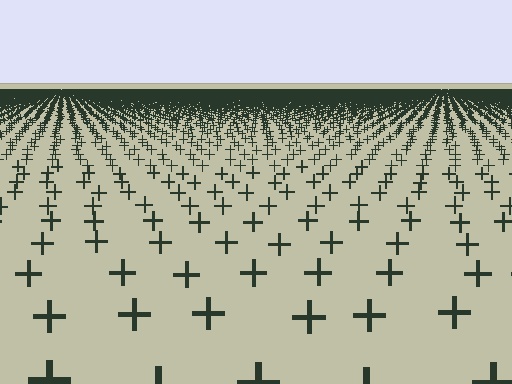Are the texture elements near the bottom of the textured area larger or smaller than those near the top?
Larger. Near the bottom, elements are closer to the viewer and appear at a bigger on-screen size.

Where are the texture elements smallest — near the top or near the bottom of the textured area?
Near the top.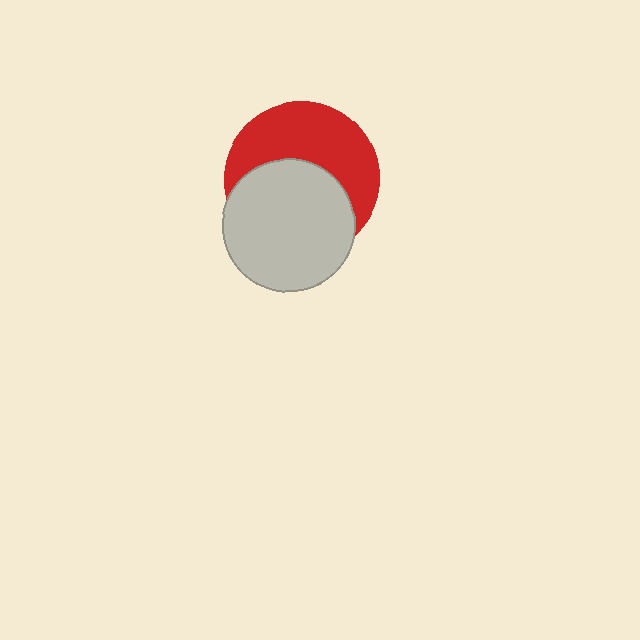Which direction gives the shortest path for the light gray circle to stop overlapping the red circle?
Moving down gives the shortest separation.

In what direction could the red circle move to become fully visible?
The red circle could move up. That would shift it out from behind the light gray circle entirely.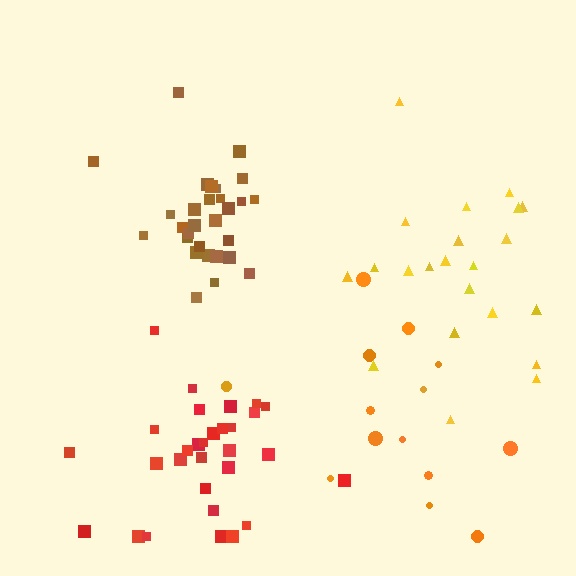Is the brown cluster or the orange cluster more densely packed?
Brown.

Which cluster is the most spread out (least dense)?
Orange.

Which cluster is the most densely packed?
Brown.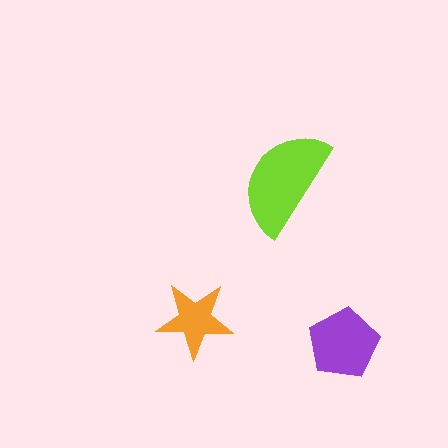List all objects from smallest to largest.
The orange star, the purple pentagon, the lime semicircle.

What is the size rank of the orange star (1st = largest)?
3rd.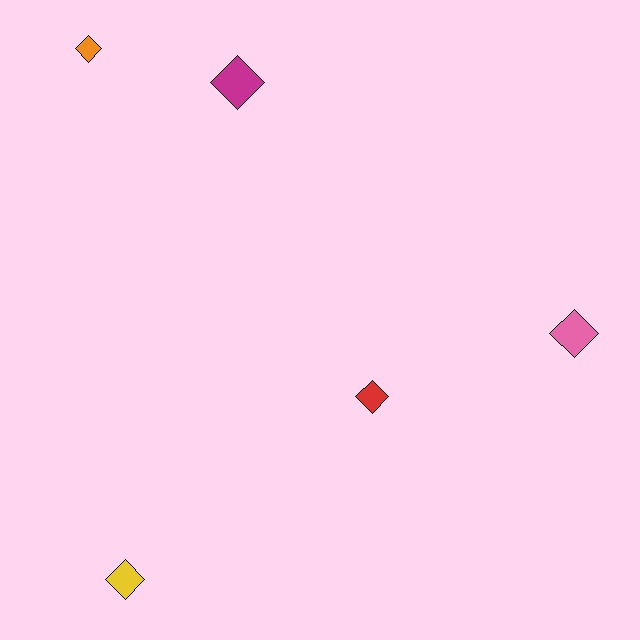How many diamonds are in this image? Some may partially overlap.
There are 5 diamonds.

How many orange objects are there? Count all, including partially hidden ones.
There is 1 orange object.